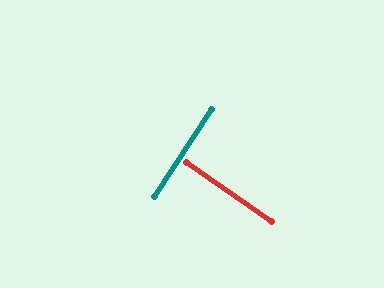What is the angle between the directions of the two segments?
Approximately 89 degrees.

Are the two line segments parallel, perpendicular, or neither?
Perpendicular — they meet at approximately 89°.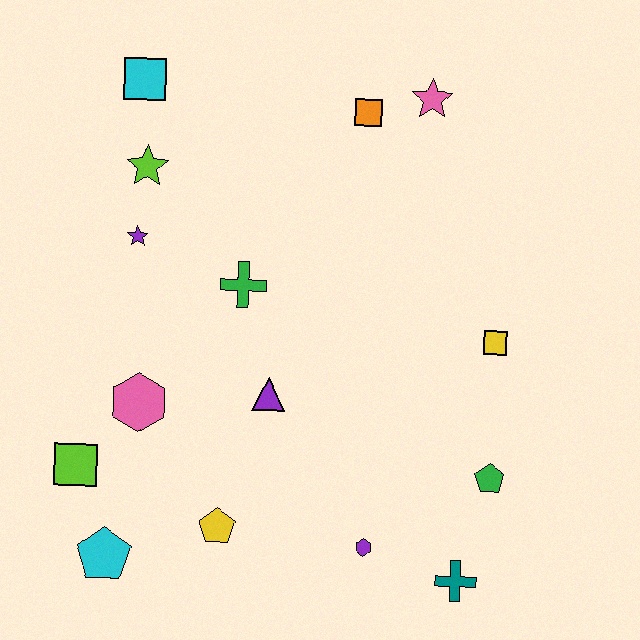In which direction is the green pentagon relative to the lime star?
The green pentagon is to the right of the lime star.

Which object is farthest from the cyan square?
The teal cross is farthest from the cyan square.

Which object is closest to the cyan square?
The lime star is closest to the cyan square.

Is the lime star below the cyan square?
Yes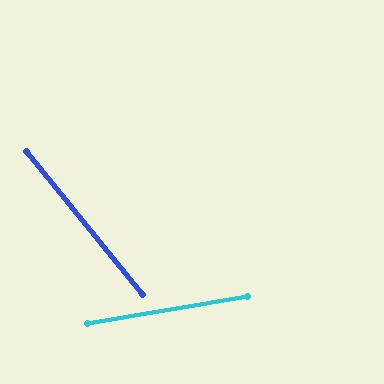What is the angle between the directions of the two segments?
Approximately 60 degrees.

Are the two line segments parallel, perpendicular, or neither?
Neither parallel nor perpendicular — they differ by about 60°.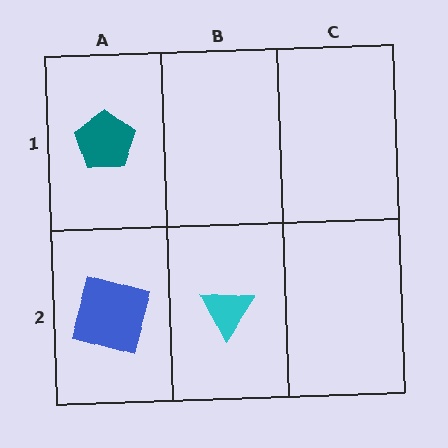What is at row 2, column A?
A blue square.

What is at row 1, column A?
A teal pentagon.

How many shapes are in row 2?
2 shapes.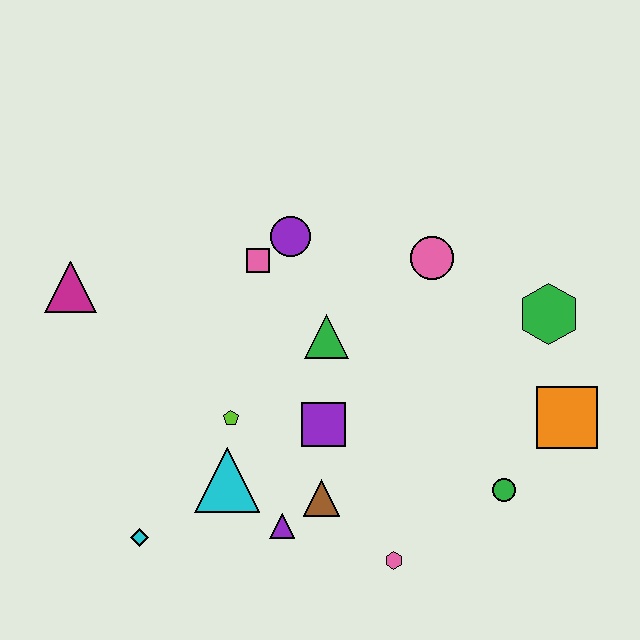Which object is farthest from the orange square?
The magenta triangle is farthest from the orange square.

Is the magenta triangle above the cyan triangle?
Yes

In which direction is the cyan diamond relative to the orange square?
The cyan diamond is to the left of the orange square.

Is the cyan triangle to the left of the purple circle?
Yes